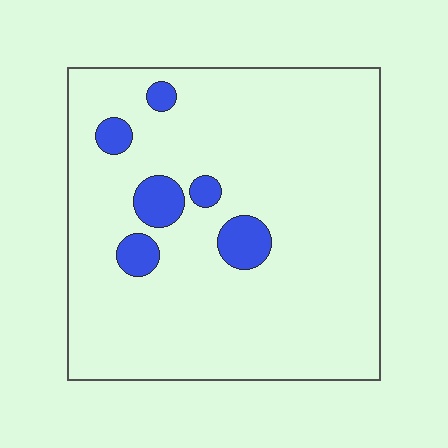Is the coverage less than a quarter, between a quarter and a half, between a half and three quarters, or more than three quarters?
Less than a quarter.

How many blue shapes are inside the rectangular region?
6.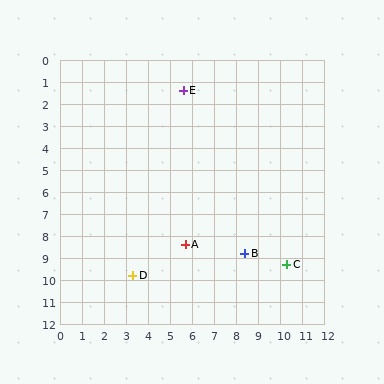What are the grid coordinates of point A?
Point A is at approximately (5.7, 8.4).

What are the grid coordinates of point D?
Point D is at approximately (3.3, 9.8).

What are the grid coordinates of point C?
Point C is at approximately (10.3, 9.3).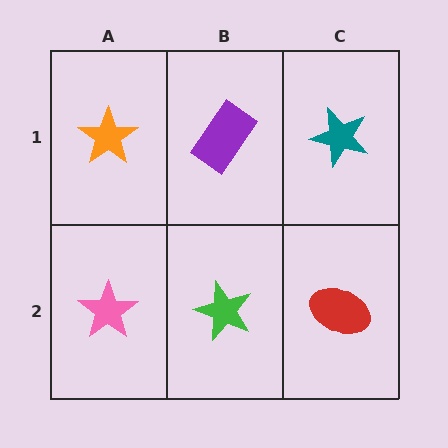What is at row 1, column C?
A teal star.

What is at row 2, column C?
A red ellipse.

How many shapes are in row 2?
3 shapes.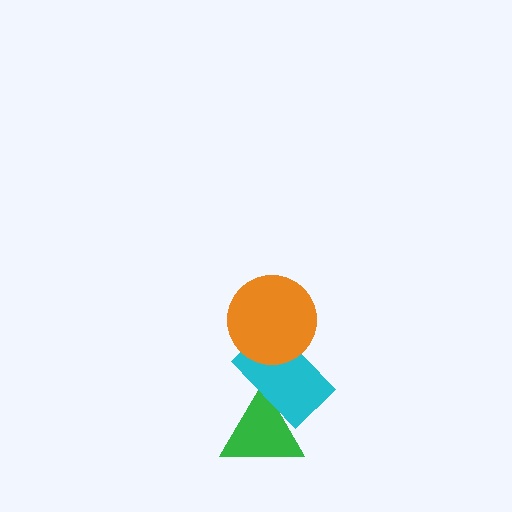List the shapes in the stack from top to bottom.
From top to bottom: the orange circle, the cyan rectangle, the green triangle.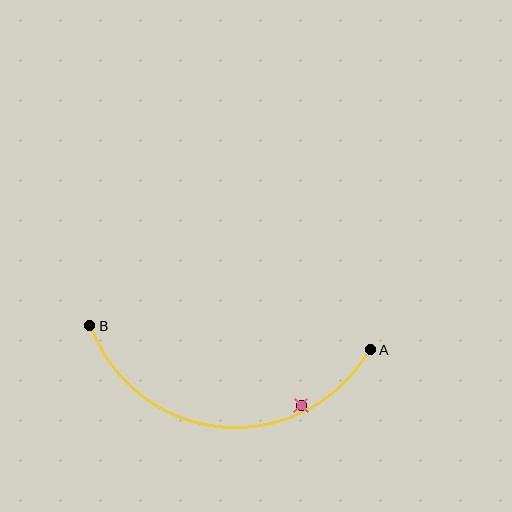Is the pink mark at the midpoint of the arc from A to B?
No — the pink mark does not lie on the arc at all. It sits slightly inside the curve.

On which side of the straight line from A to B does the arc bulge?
The arc bulges below the straight line connecting A and B.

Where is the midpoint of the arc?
The arc midpoint is the point on the curve farthest from the straight line joining A and B. It sits below that line.